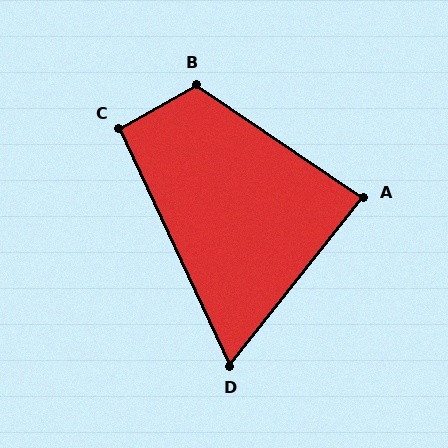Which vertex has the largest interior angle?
B, at approximately 117 degrees.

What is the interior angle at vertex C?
Approximately 94 degrees (approximately right).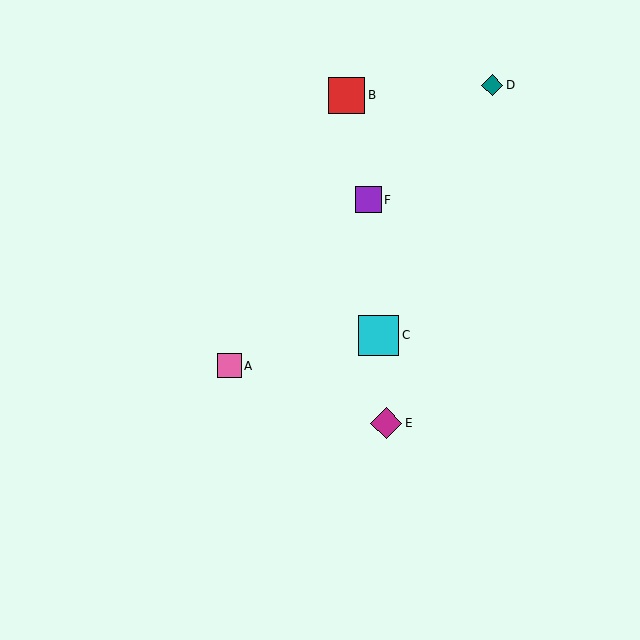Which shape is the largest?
The cyan square (labeled C) is the largest.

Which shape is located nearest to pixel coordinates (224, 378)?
The pink square (labeled A) at (229, 366) is nearest to that location.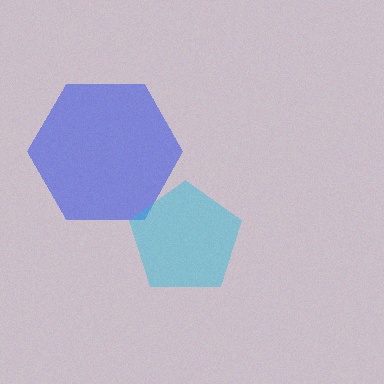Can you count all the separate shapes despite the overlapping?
Yes, there are 2 separate shapes.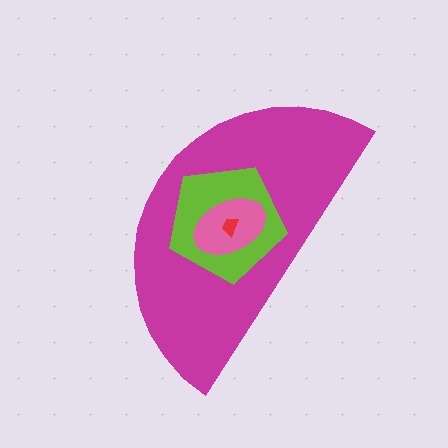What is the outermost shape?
The magenta semicircle.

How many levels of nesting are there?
4.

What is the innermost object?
The red trapezoid.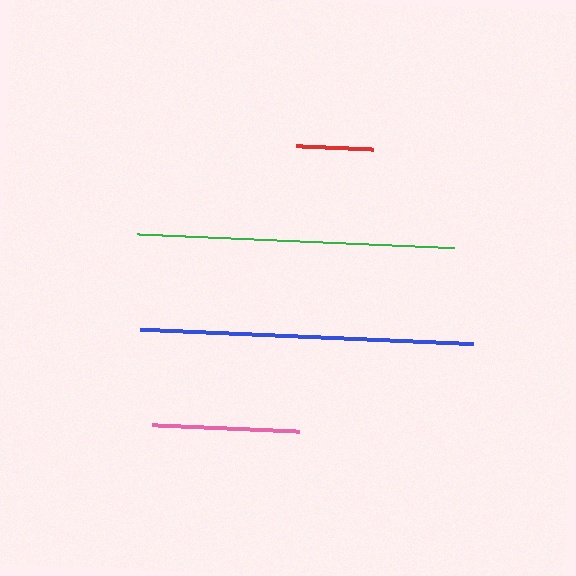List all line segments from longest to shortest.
From longest to shortest: blue, green, pink, red.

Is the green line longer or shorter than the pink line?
The green line is longer than the pink line.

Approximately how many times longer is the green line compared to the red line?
The green line is approximately 4.1 times the length of the red line.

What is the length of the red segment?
The red segment is approximately 77 pixels long.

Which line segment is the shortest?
The red line is the shortest at approximately 77 pixels.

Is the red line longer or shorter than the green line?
The green line is longer than the red line.